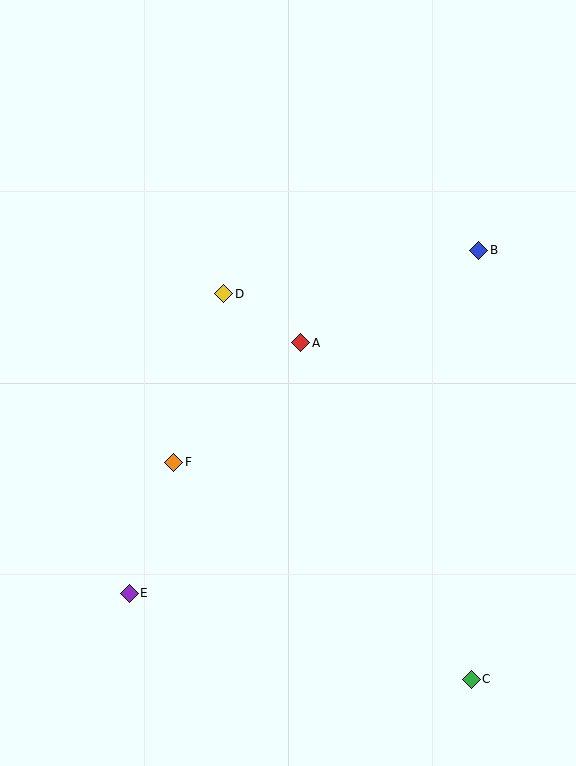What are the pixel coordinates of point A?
Point A is at (301, 343).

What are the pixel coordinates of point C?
Point C is at (471, 679).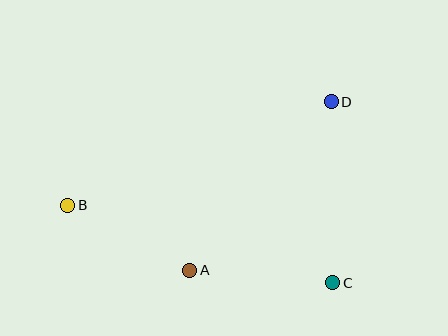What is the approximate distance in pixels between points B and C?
The distance between B and C is approximately 276 pixels.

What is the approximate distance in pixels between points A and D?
The distance between A and D is approximately 220 pixels.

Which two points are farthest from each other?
Points B and D are farthest from each other.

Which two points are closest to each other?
Points A and B are closest to each other.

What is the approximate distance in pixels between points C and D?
The distance between C and D is approximately 181 pixels.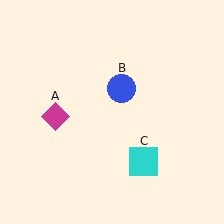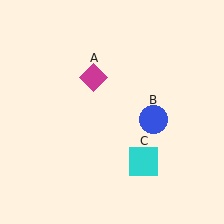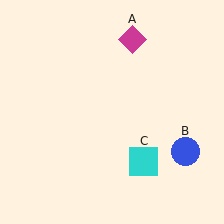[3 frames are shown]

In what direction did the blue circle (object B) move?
The blue circle (object B) moved down and to the right.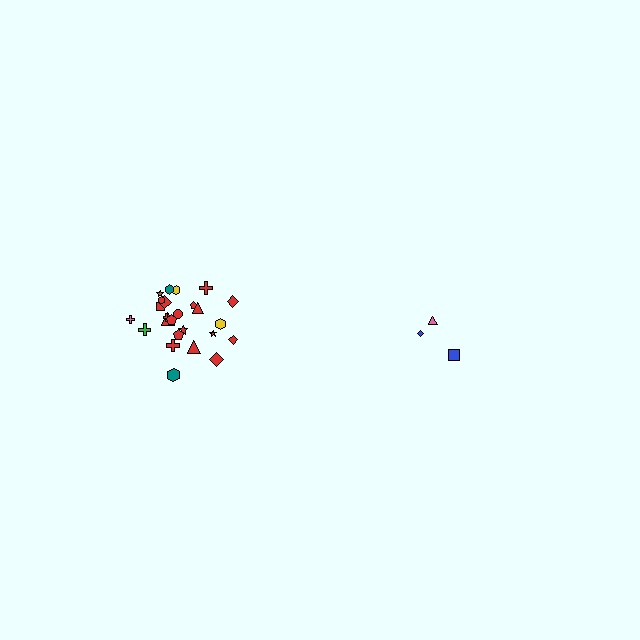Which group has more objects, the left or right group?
The left group.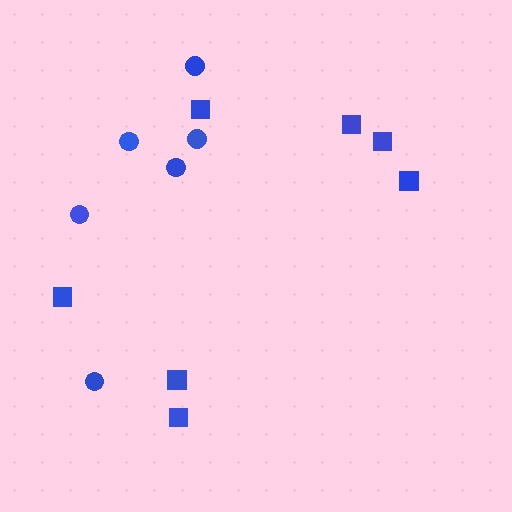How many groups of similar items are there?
There are 2 groups: one group of circles (6) and one group of squares (7).